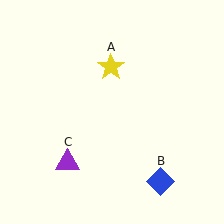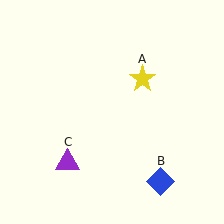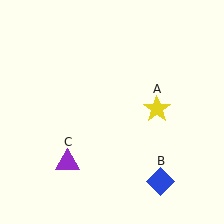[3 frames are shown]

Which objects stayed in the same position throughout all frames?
Blue diamond (object B) and purple triangle (object C) remained stationary.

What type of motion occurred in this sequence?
The yellow star (object A) rotated clockwise around the center of the scene.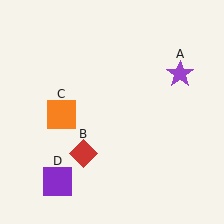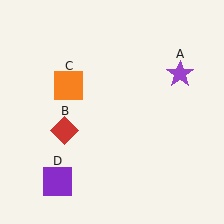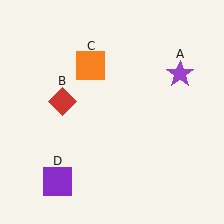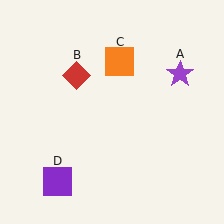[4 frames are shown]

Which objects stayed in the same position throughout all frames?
Purple star (object A) and purple square (object D) remained stationary.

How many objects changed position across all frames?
2 objects changed position: red diamond (object B), orange square (object C).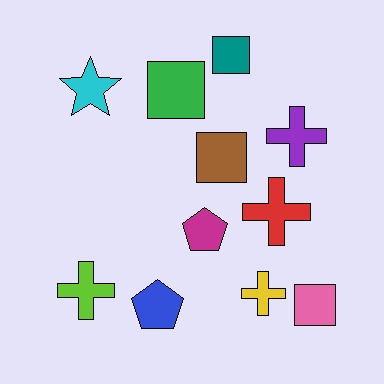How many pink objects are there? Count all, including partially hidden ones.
There is 1 pink object.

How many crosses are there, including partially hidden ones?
There are 4 crosses.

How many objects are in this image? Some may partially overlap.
There are 11 objects.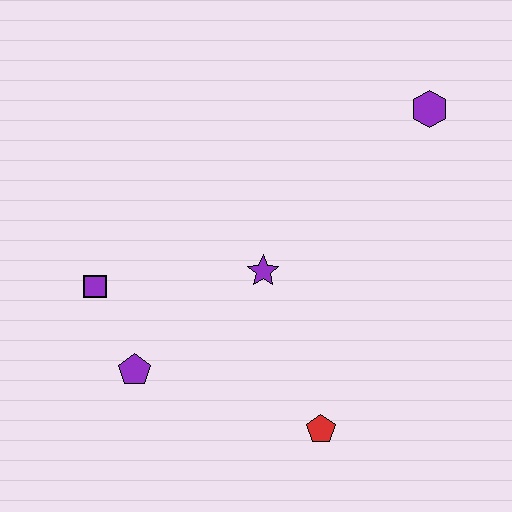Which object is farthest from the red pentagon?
The purple hexagon is farthest from the red pentagon.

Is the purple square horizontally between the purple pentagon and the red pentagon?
No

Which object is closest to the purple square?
The purple pentagon is closest to the purple square.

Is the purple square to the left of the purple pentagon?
Yes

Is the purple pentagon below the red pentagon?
No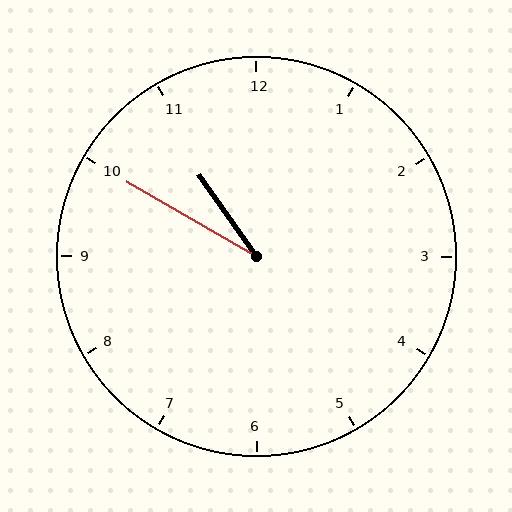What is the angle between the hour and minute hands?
Approximately 25 degrees.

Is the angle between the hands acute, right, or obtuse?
It is acute.